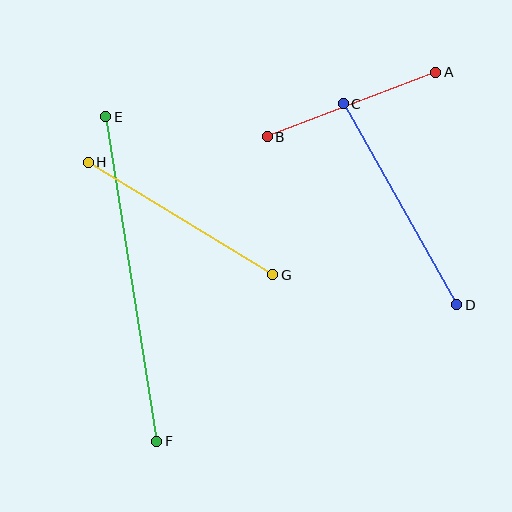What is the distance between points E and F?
The distance is approximately 329 pixels.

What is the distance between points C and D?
The distance is approximately 231 pixels.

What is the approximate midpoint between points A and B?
The midpoint is at approximately (351, 104) pixels.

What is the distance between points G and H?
The distance is approximately 216 pixels.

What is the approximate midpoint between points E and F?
The midpoint is at approximately (131, 279) pixels.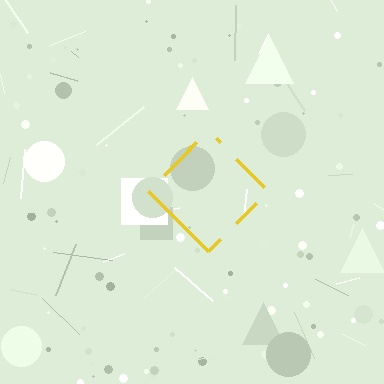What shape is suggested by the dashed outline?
The dashed outline suggests a diamond.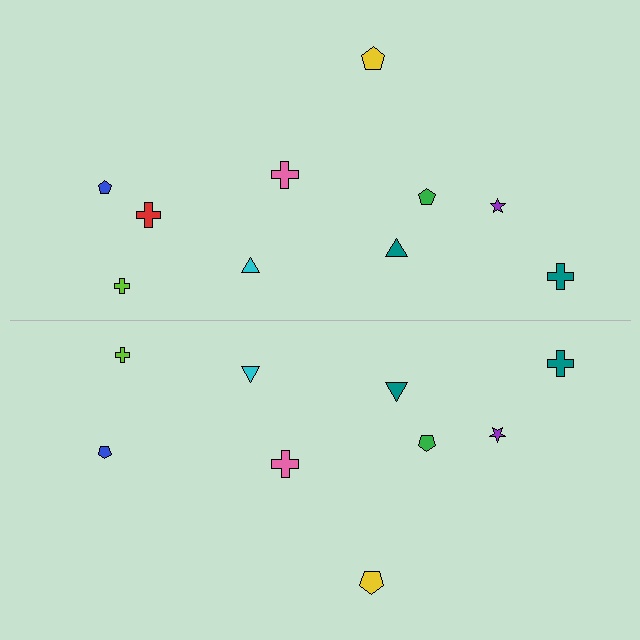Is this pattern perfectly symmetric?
No, the pattern is not perfectly symmetric. A red cross is missing from the bottom side.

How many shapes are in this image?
There are 19 shapes in this image.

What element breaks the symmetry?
A red cross is missing from the bottom side.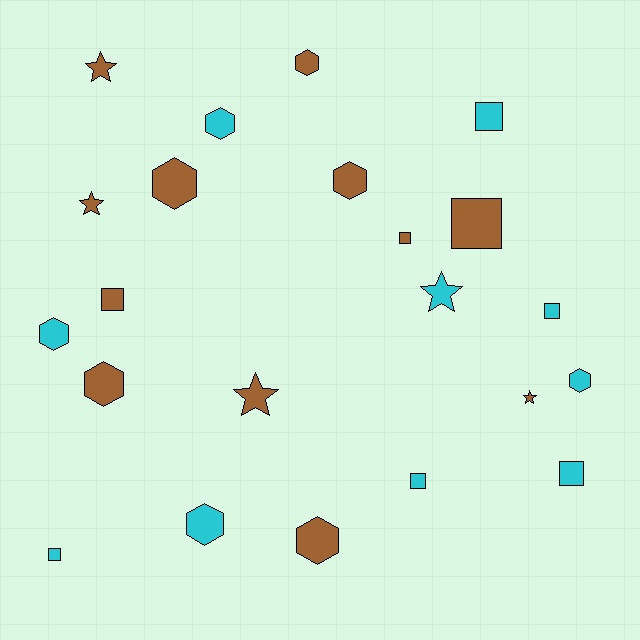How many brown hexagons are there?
There are 5 brown hexagons.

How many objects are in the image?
There are 22 objects.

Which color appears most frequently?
Brown, with 12 objects.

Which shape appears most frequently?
Hexagon, with 9 objects.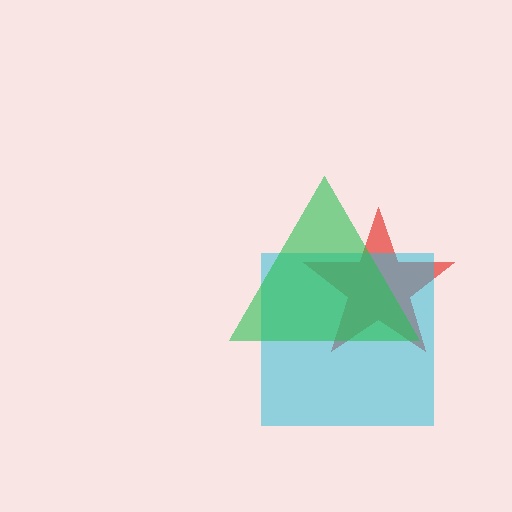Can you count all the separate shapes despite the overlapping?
Yes, there are 3 separate shapes.